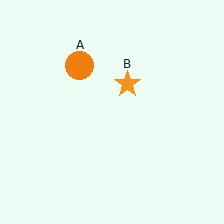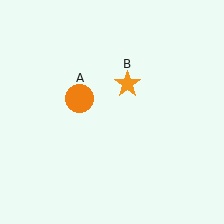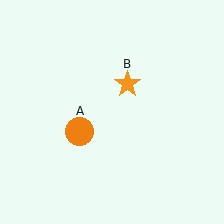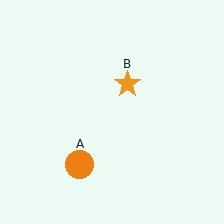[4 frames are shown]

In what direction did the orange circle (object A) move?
The orange circle (object A) moved down.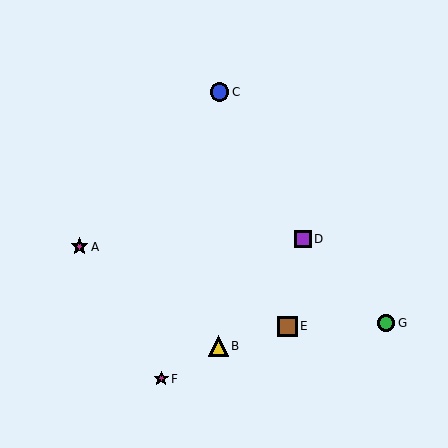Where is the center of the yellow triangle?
The center of the yellow triangle is at (218, 346).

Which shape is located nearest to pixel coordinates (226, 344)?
The yellow triangle (labeled B) at (218, 346) is nearest to that location.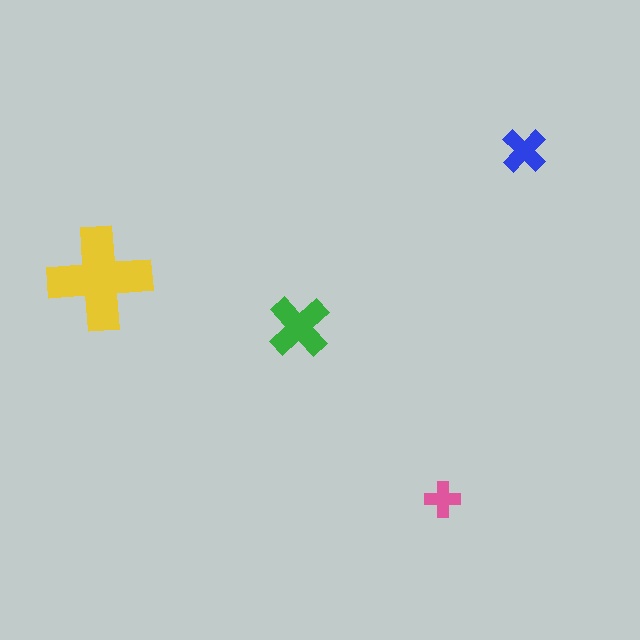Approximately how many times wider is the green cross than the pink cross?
About 1.5 times wider.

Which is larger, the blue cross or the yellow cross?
The yellow one.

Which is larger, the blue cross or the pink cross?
The blue one.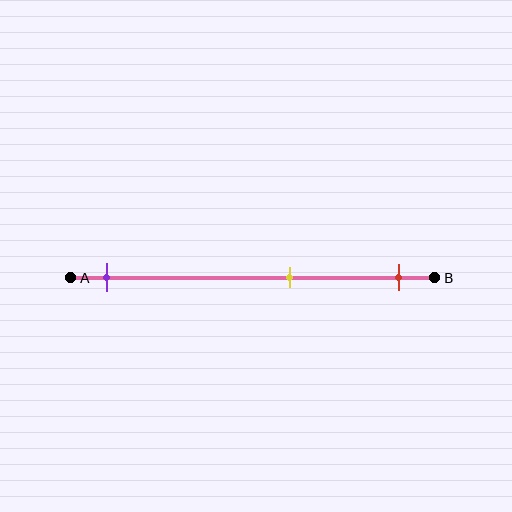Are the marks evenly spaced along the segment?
No, the marks are not evenly spaced.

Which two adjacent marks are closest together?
The yellow and red marks are the closest adjacent pair.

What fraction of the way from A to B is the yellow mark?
The yellow mark is approximately 60% (0.6) of the way from A to B.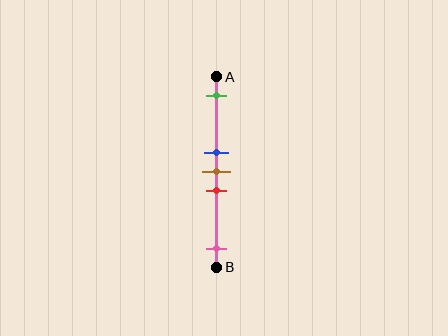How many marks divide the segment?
There are 5 marks dividing the segment.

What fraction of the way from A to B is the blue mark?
The blue mark is approximately 40% (0.4) of the way from A to B.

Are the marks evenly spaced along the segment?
No, the marks are not evenly spaced.